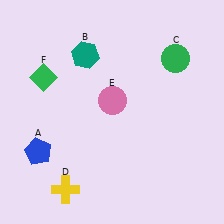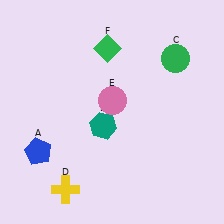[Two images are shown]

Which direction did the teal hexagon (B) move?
The teal hexagon (B) moved down.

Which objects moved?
The objects that moved are: the teal hexagon (B), the green diamond (F).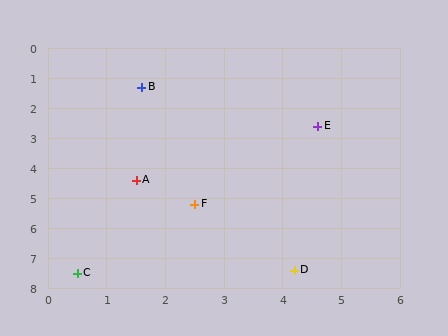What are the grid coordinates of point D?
Point D is at approximately (4.2, 7.4).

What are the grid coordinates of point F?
Point F is at approximately (2.5, 5.2).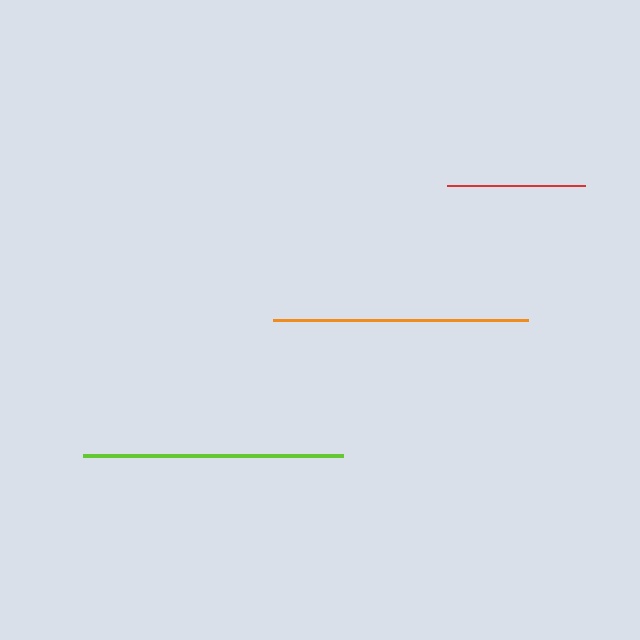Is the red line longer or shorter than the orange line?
The orange line is longer than the red line.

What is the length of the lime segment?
The lime segment is approximately 261 pixels long.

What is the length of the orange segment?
The orange segment is approximately 255 pixels long.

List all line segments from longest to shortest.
From longest to shortest: lime, orange, red.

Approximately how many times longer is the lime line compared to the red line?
The lime line is approximately 1.9 times the length of the red line.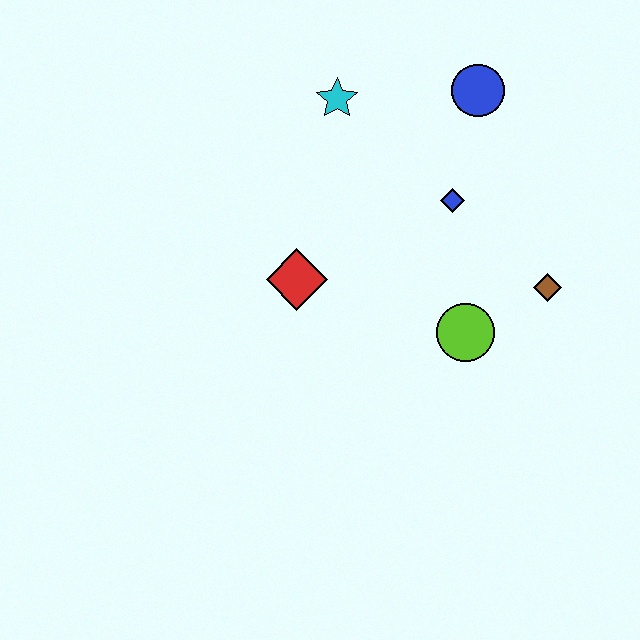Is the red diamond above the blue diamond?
No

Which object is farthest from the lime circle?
The cyan star is farthest from the lime circle.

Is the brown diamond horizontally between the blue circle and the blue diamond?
No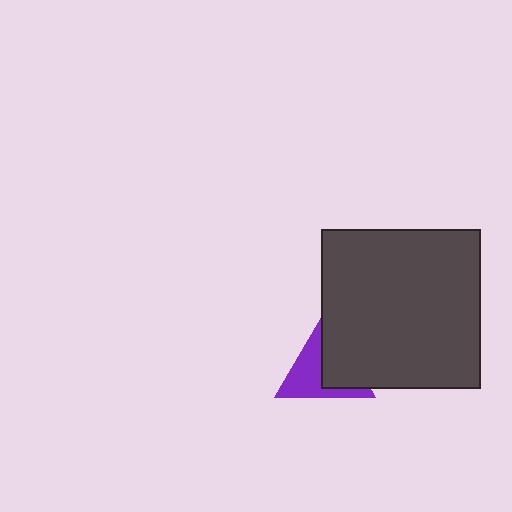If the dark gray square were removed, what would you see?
You would see the complete purple triangle.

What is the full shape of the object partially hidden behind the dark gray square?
The partially hidden object is a purple triangle.